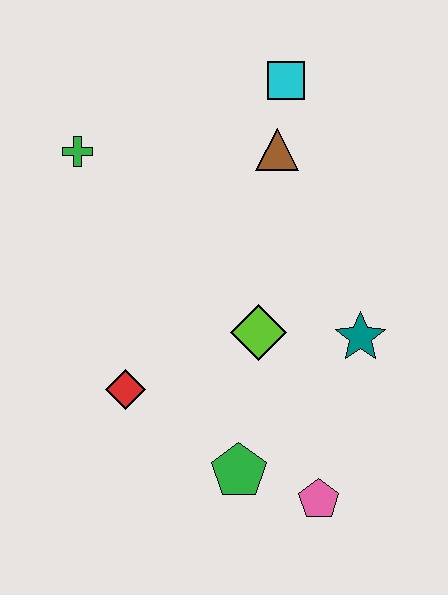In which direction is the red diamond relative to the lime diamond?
The red diamond is to the left of the lime diamond.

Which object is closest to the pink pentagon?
The green pentagon is closest to the pink pentagon.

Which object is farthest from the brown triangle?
The pink pentagon is farthest from the brown triangle.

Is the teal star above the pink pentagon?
Yes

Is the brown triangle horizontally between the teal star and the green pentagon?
Yes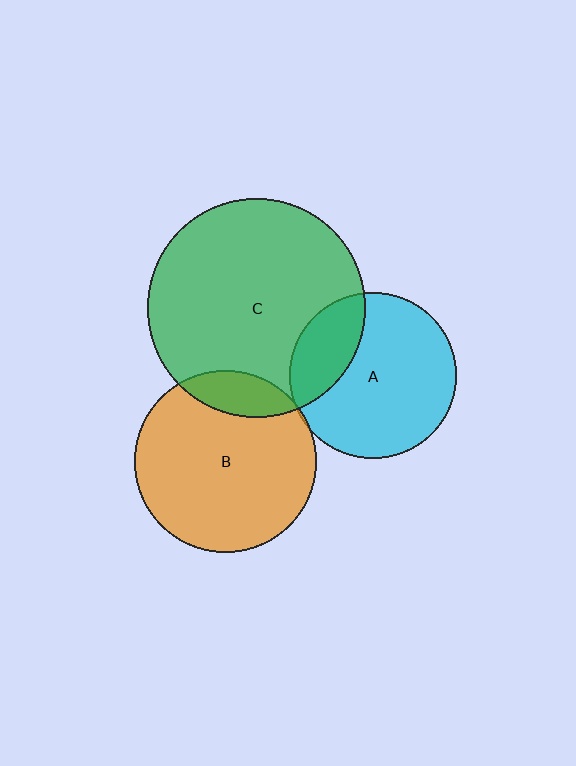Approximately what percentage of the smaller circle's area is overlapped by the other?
Approximately 15%.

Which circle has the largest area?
Circle C (green).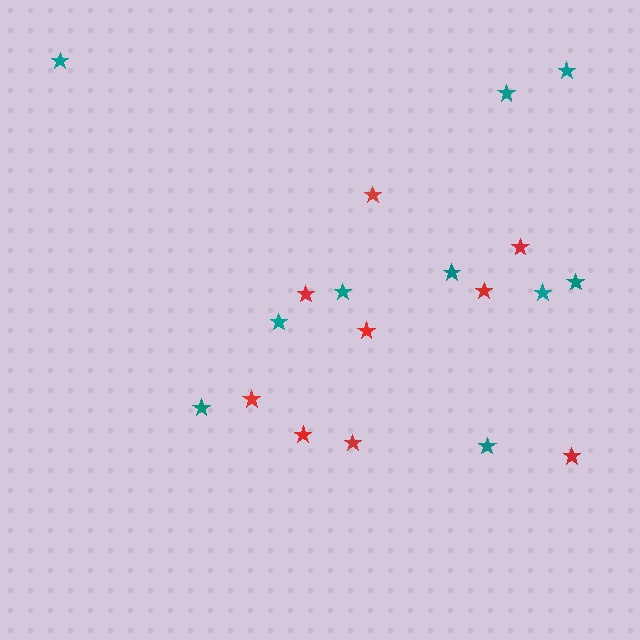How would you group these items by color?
There are 2 groups: one group of red stars (9) and one group of teal stars (10).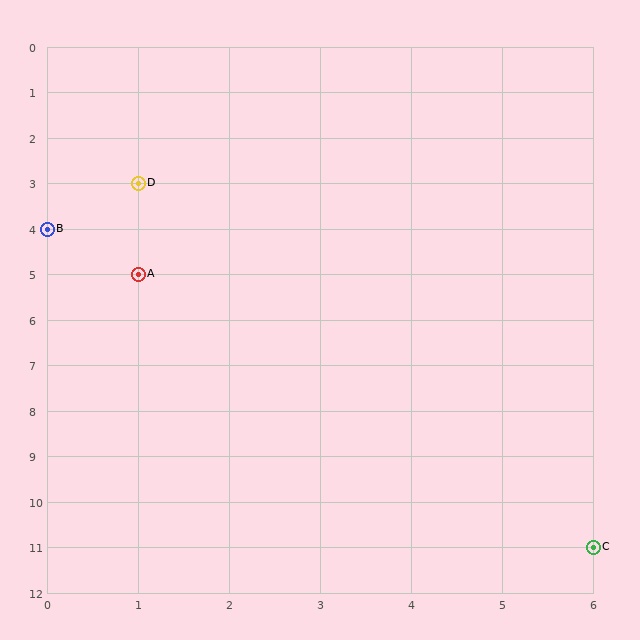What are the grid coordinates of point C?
Point C is at grid coordinates (6, 11).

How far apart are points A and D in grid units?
Points A and D are 2 rows apart.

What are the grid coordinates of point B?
Point B is at grid coordinates (0, 4).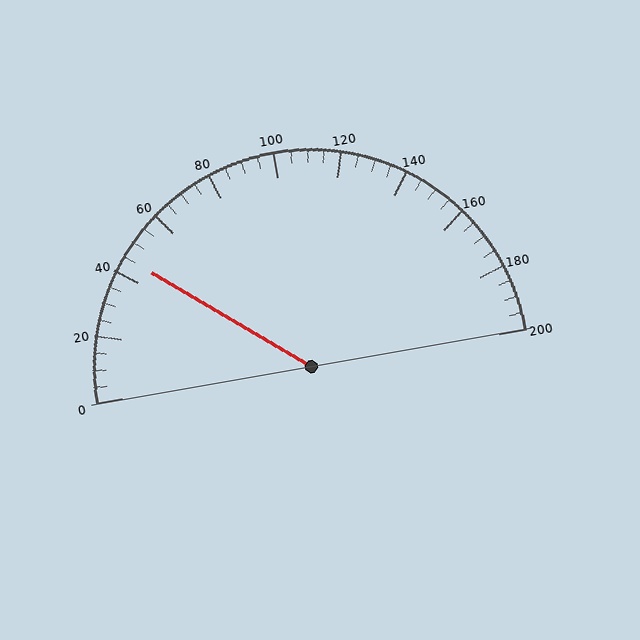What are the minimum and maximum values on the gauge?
The gauge ranges from 0 to 200.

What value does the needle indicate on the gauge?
The needle indicates approximately 45.